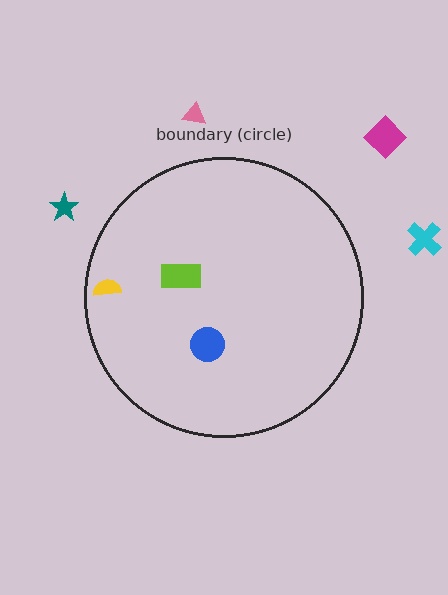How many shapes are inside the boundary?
3 inside, 4 outside.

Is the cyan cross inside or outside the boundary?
Outside.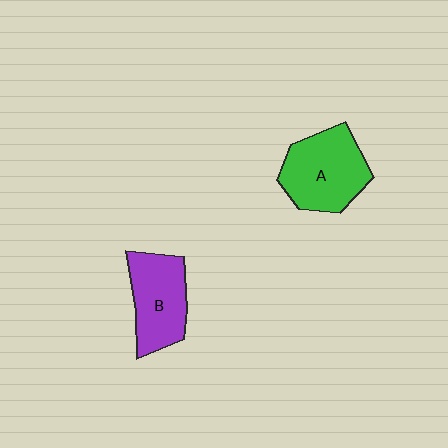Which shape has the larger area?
Shape A (green).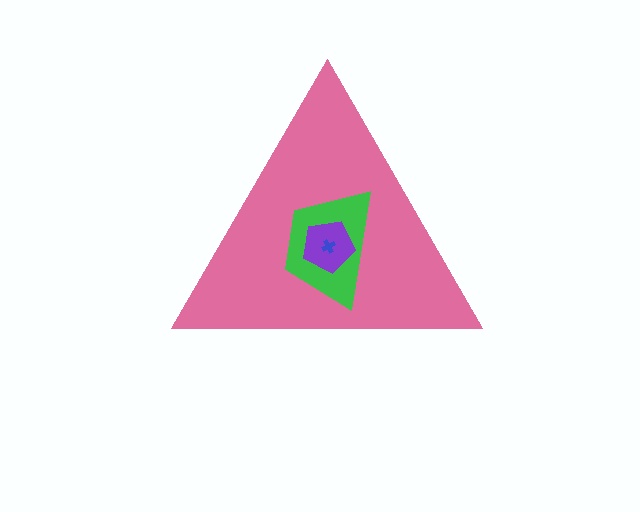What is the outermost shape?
The pink triangle.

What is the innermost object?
The blue cross.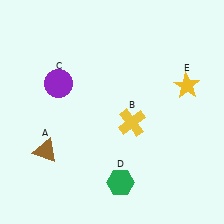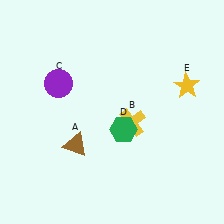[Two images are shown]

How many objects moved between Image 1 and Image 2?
2 objects moved between the two images.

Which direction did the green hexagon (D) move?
The green hexagon (D) moved up.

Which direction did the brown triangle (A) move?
The brown triangle (A) moved right.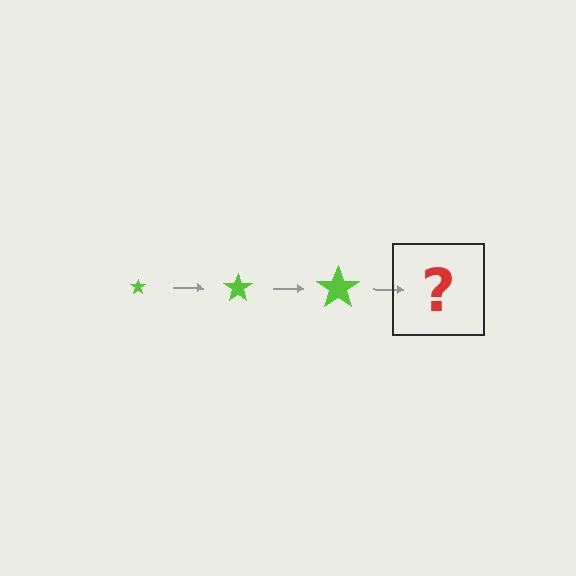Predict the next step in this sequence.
The next step is a lime star, larger than the previous one.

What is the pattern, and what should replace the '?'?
The pattern is that the star gets progressively larger each step. The '?' should be a lime star, larger than the previous one.